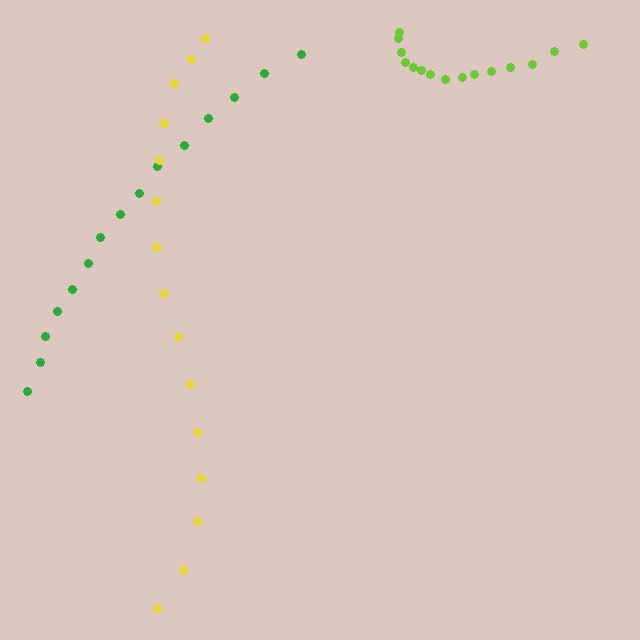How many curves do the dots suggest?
There are 3 distinct paths.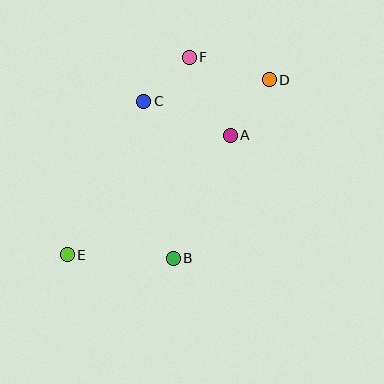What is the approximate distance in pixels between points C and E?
The distance between C and E is approximately 172 pixels.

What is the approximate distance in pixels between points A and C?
The distance between A and C is approximately 93 pixels.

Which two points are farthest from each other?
Points D and E are farthest from each other.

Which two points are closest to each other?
Points C and F are closest to each other.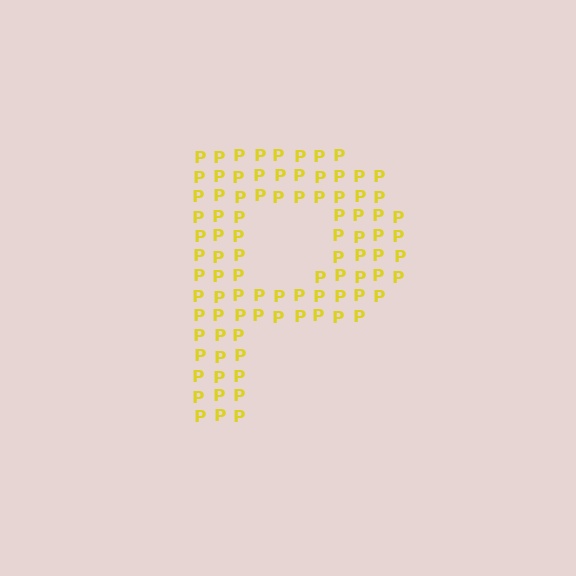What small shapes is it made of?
It is made of small letter P's.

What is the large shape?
The large shape is the letter P.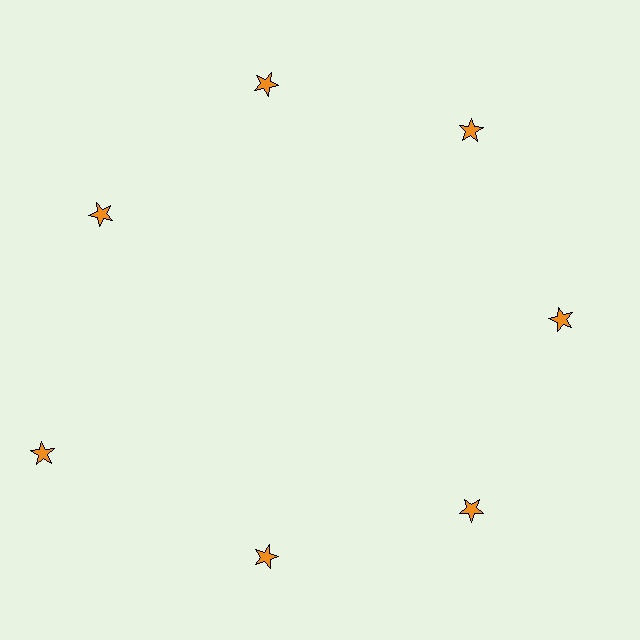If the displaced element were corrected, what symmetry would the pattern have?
It would have 7-fold rotational symmetry — the pattern would map onto itself every 51 degrees.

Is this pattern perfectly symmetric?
No. The 7 orange stars are arranged in a ring, but one element near the 8 o'clock position is pushed outward from the center, breaking the 7-fold rotational symmetry.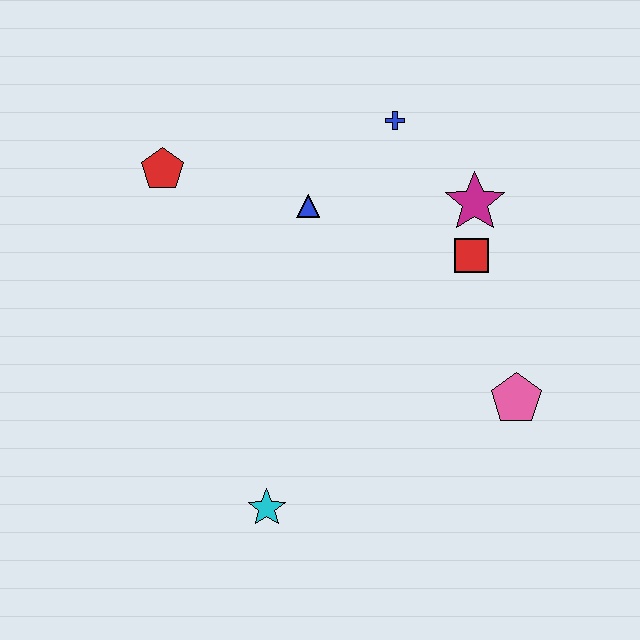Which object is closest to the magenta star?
The red square is closest to the magenta star.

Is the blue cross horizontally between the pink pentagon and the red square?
No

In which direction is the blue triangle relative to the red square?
The blue triangle is to the left of the red square.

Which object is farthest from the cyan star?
The blue cross is farthest from the cyan star.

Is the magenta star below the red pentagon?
Yes